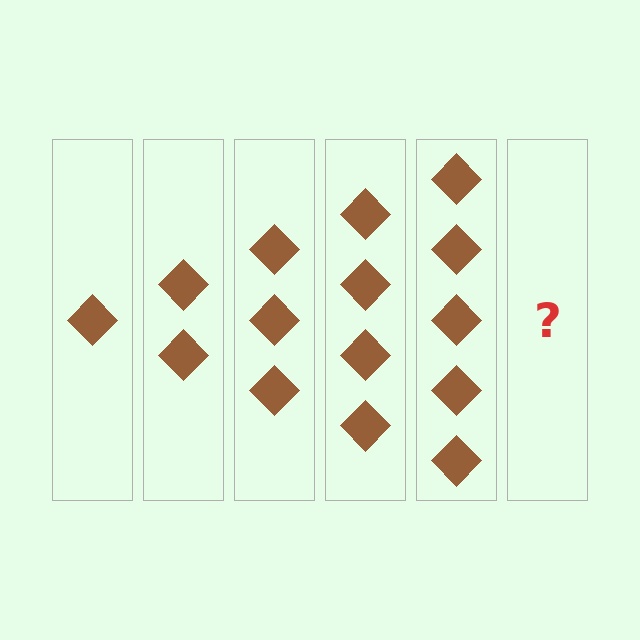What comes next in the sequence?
The next element should be 6 diamonds.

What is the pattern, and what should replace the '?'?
The pattern is that each step adds one more diamond. The '?' should be 6 diamonds.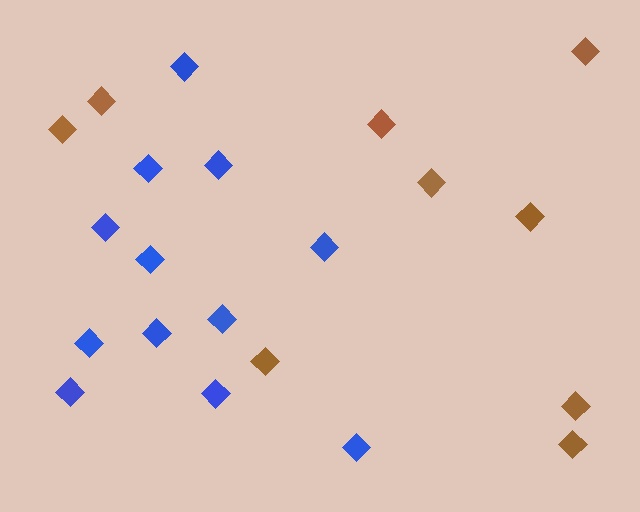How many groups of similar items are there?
There are 2 groups: one group of blue diamonds (12) and one group of brown diamonds (9).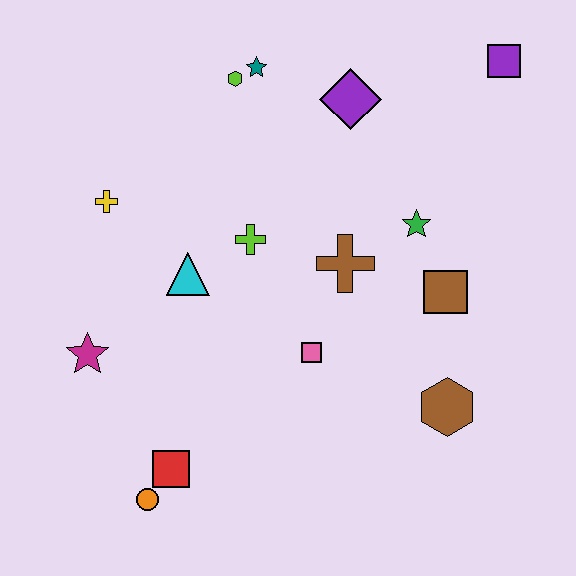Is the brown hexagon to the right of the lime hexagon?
Yes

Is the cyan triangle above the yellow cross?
No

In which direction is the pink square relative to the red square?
The pink square is to the right of the red square.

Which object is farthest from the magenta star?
The purple square is farthest from the magenta star.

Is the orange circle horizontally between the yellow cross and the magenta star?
No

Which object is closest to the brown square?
The green star is closest to the brown square.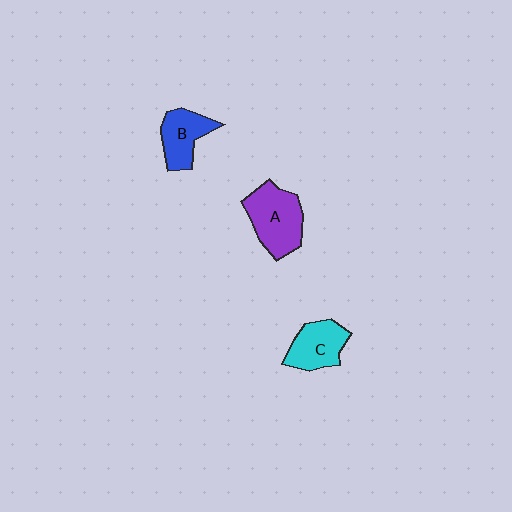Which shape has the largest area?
Shape A (purple).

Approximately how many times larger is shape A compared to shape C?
Approximately 1.3 times.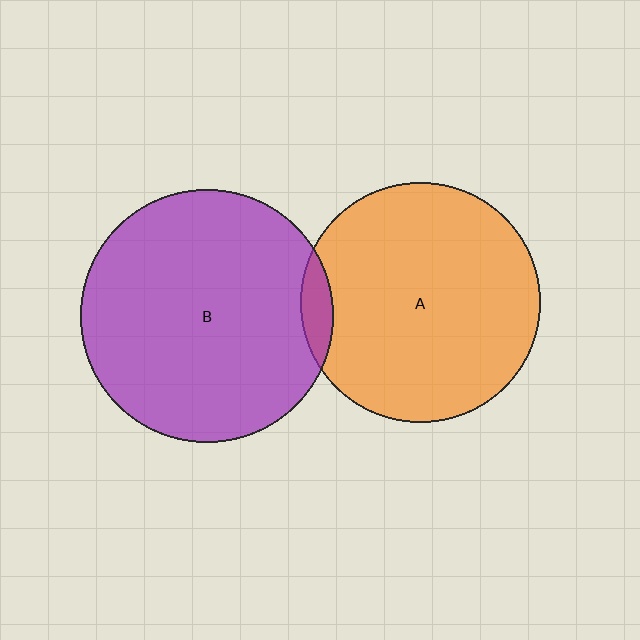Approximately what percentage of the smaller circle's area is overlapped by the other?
Approximately 5%.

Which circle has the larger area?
Circle B (purple).